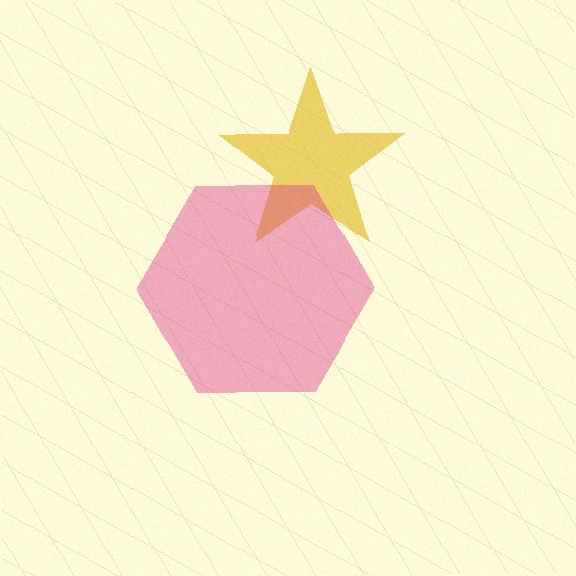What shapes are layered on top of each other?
The layered shapes are: a yellow star, a magenta hexagon.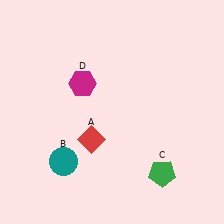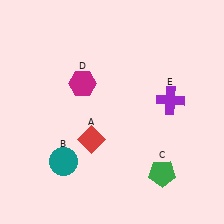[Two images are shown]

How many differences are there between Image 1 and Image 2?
There is 1 difference between the two images.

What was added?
A purple cross (E) was added in Image 2.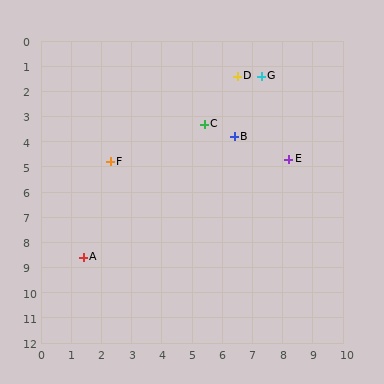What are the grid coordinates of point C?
Point C is at approximately (5.4, 3.3).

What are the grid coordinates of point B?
Point B is at approximately (6.4, 3.8).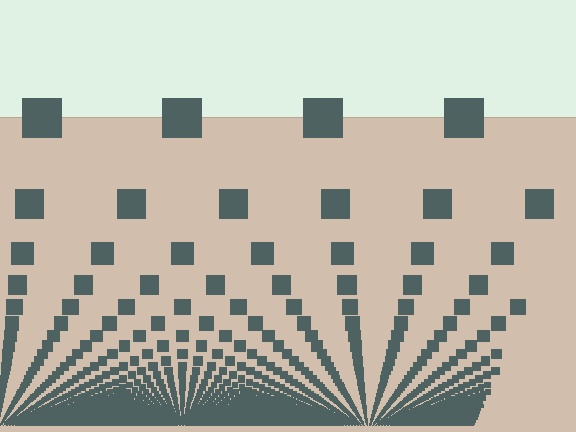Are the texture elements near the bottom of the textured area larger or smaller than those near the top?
Smaller. The gradient is inverted — elements near the bottom are smaller and denser.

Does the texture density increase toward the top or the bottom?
Density increases toward the bottom.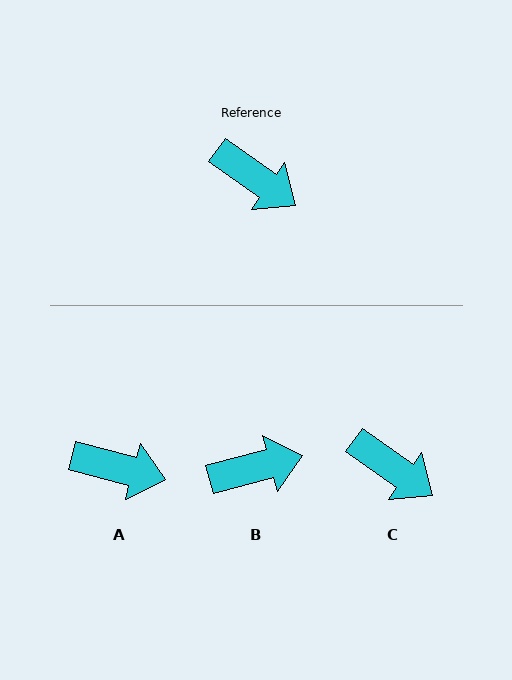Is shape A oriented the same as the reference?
No, it is off by about 20 degrees.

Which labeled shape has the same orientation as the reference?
C.